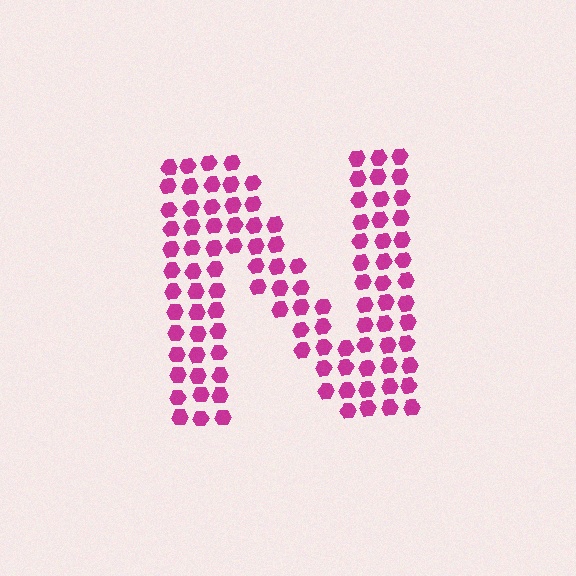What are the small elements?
The small elements are hexagons.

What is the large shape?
The large shape is the letter N.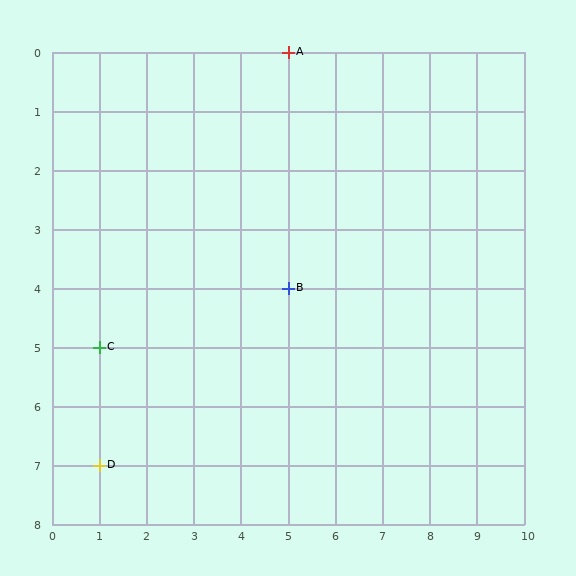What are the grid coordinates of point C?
Point C is at grid coordinates (1, 5).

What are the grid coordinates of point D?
Point D is at grid coordinates (1, 7).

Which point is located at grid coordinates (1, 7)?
Point D is at (1, 7).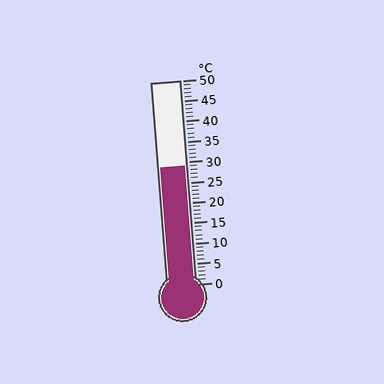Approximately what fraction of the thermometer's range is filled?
The thermometer is filled to approximately 60% of its range.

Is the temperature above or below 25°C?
The temperature is above 25°C.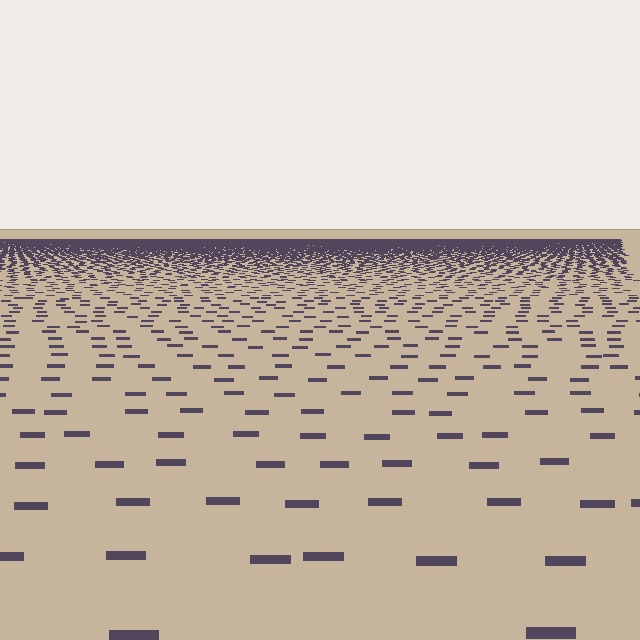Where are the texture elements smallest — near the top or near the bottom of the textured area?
Near the top.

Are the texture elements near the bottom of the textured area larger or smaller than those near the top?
Larger. Near the bottom, elements are closer to the viewer and appear at a bigger on-screen size.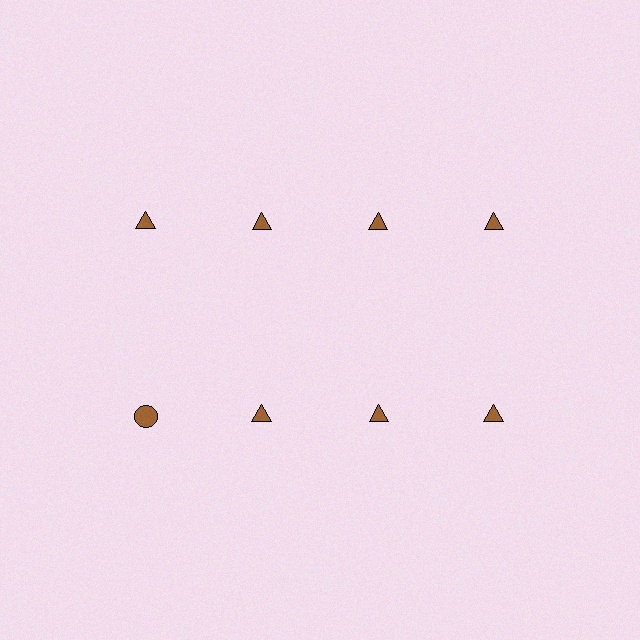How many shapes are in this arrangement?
There are 8 shapes arranged in a grid pattern.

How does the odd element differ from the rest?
It has a different shape: circle instead of triangle.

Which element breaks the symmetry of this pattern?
The brown circle in the second row, leftmost column breaks the symmetry. All other shapes are brown triangles.